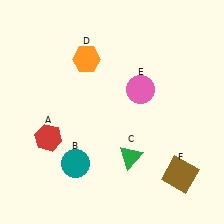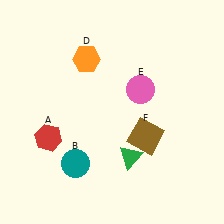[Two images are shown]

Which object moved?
The brown square (F) moved up.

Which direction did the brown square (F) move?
The brown square (F) moved up.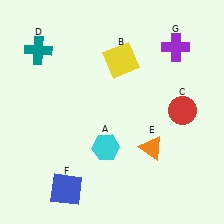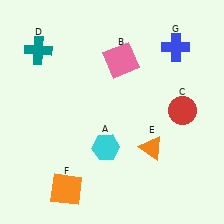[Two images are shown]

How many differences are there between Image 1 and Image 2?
There are 3 differences between the two images.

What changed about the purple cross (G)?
In Image 1, G is purple. In Image 2, it changed to blue.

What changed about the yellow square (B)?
In Image 1, B is yellow. In Image 2, it changed to pink.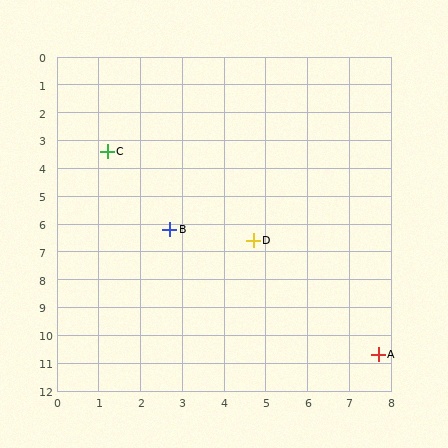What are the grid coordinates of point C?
Point C is at approximately (1.2, 3.4).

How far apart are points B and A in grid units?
Points B and A are about 6.7 grid units apart.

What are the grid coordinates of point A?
Point A is at approximately (7.7, 10.7).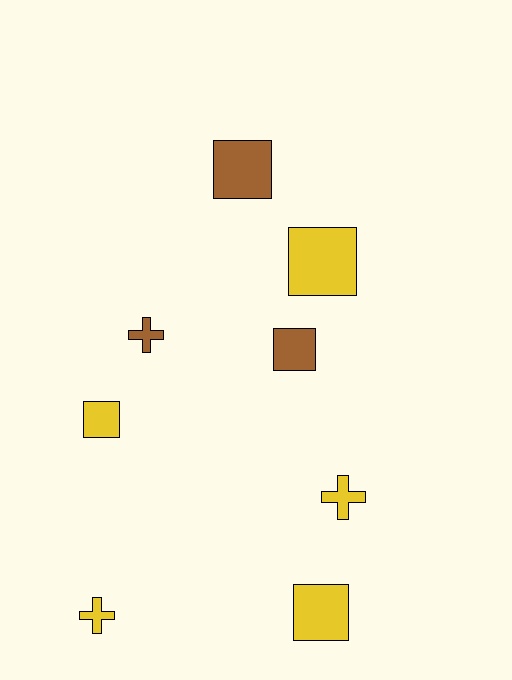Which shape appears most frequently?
Square, with 5 objects.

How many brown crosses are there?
There is 1 brown cross.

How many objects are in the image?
There are 8 objects.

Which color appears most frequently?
Yellow, with 5 objects.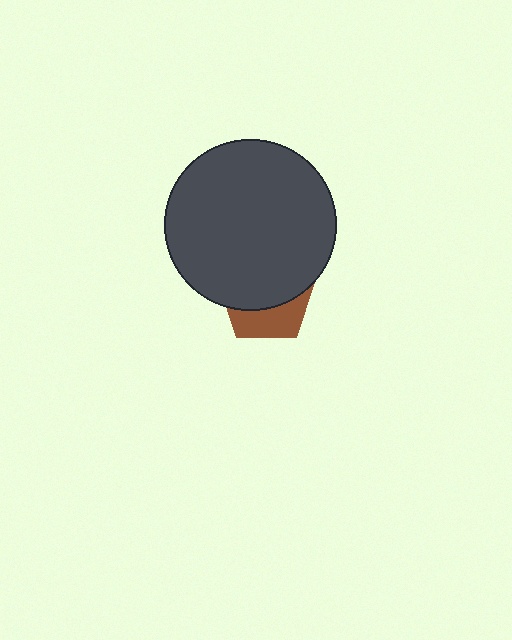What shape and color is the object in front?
The object in front is a dark gray circle.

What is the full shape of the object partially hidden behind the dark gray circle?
The partially hidden object is a brown pentagon.